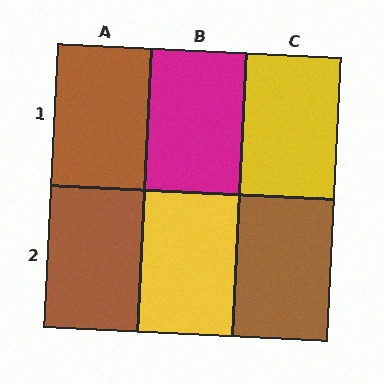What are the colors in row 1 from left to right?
Brown, magenta, yellow.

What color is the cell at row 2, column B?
Yellow.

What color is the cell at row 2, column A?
Brown.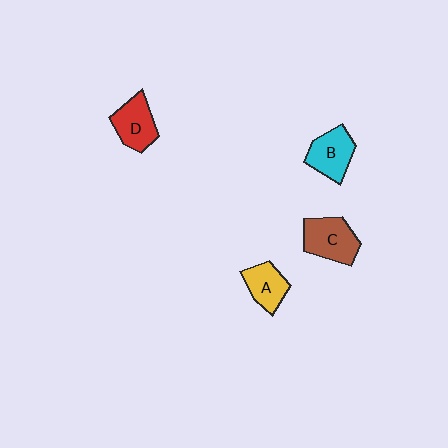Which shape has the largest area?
Shape C (brown).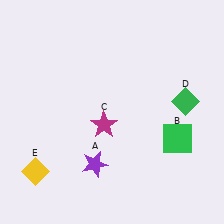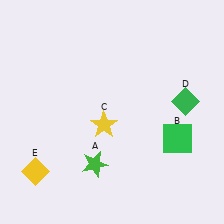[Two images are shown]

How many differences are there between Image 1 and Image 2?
There are 2 differences between the two images.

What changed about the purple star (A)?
In Image 1, A is purple. In Image 2, it changed to green.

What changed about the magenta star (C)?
In Image 1, C is magenta. In Image 2, it changed to yellow.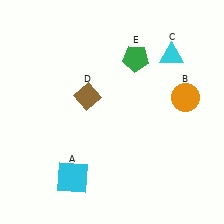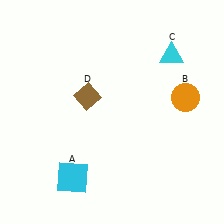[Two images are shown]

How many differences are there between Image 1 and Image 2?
There is 1 difference between the two images.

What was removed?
The green pentagon (E) was removed in Image 2.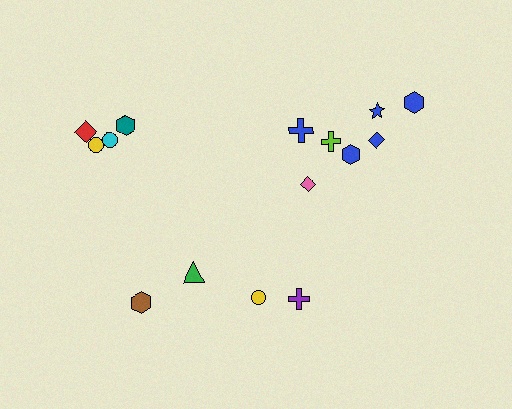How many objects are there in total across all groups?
There are 16 objects.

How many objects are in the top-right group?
There are 7 objects.